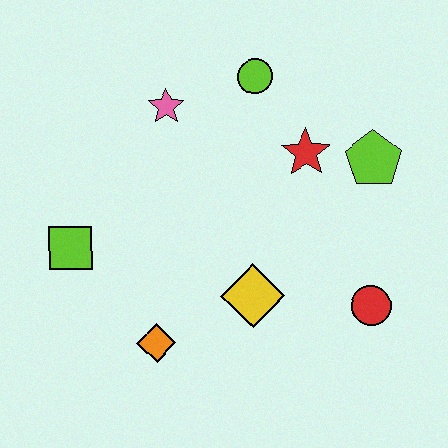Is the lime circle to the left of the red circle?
Yes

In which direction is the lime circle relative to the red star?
The lime circle is above the red star.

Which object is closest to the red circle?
The yellow diamond is closest to the red circle.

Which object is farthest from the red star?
The lime square is farthest from the red star.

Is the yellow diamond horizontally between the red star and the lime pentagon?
No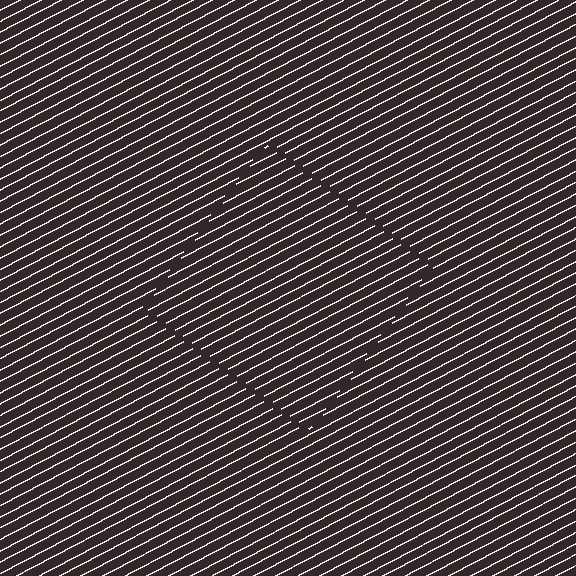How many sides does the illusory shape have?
4 sides — the line-ends trace a square.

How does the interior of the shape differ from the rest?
The interior of the shape contains the same grating, shifted by half a period — the contour is defined by the phase discontinuity where line-ends from the inner and outer gratings abut.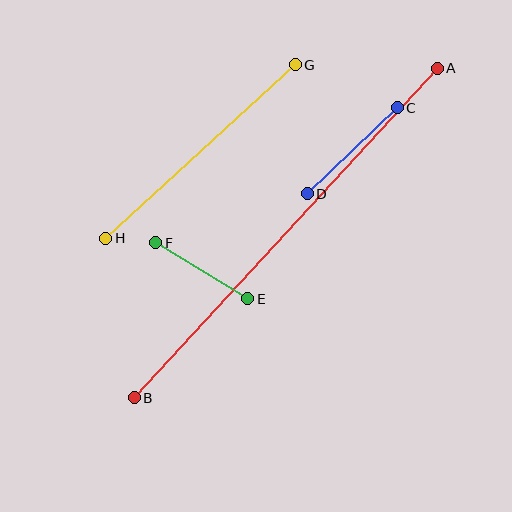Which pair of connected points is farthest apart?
Points A and B are farthest apart.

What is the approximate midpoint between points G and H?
The midpoint is at approximately (201, 152) pixels.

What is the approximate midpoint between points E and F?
The midpoint is at approximately (202, 271) pixels.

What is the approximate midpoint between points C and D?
The midpoint is at approximately (352, 151) pixels.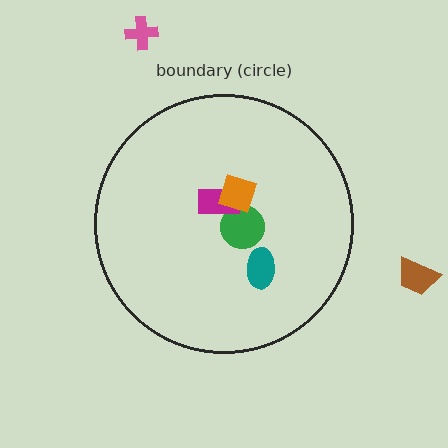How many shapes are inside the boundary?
4 inside, 2 outside.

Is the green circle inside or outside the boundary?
Inside.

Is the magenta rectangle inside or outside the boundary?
Inside.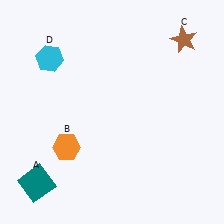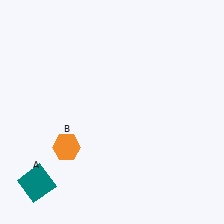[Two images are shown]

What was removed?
The cyan hexagon (D), the brown star (C) were removed in Image 2.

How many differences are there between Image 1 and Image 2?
There are 2 differences between the two images.